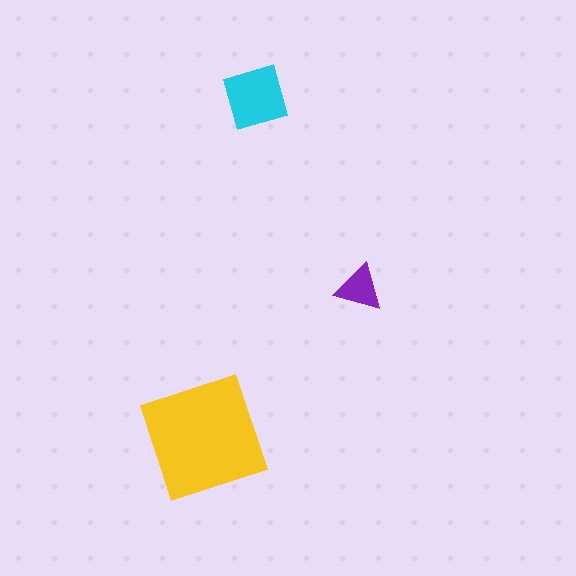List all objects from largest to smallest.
The yellow square, the cyan diamond, the purple triangle.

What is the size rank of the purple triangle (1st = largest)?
3rd.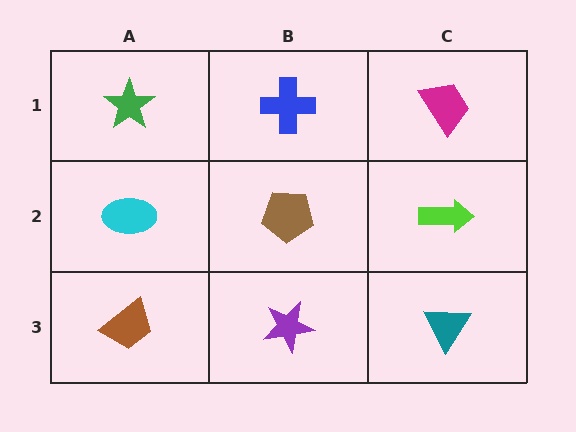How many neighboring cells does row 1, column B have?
3.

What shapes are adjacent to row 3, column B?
A brown pentagon (row 2, column B), a brown trapezoid (row 3, column A), a teal triangle (row 3, column C).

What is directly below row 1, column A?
A cyan ellipse.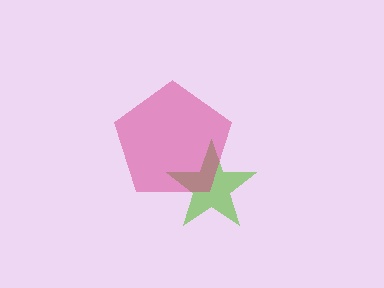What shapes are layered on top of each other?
The layered shapes are: a lime star, a magenta pentagon.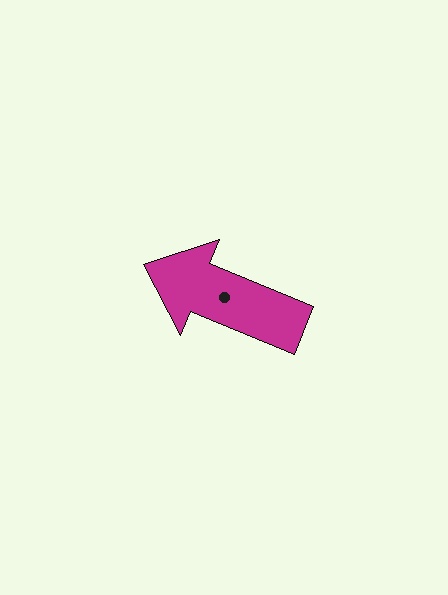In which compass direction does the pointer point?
West.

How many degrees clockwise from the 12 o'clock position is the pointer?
Approximately 292 degrees.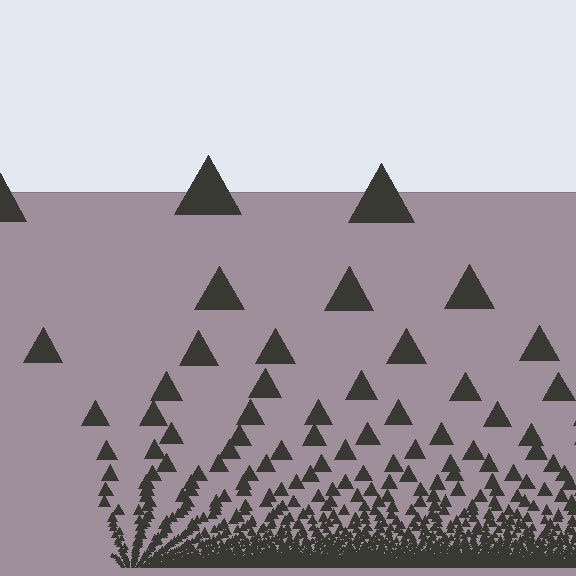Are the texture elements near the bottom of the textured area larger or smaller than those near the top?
Smaller. The gradient is inverted — elements near the bottom are smaller and denser.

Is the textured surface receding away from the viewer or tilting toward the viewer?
The surface appears to tilt toward the viewer. Texture elements get larger and sparser toward the top.